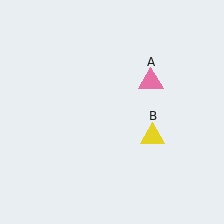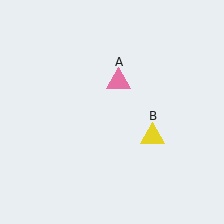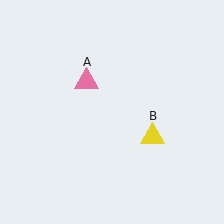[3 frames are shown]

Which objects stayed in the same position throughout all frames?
Yellow triangle (object B) remained stationary.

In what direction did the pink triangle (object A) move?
The pink triangle (object A) moved left.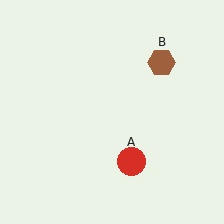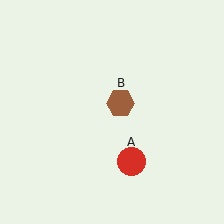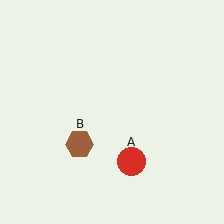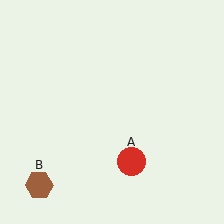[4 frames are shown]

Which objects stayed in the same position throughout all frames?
Red circle (object A) remained stationary.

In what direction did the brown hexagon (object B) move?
The brown hexagon (object B) moved down and to the left.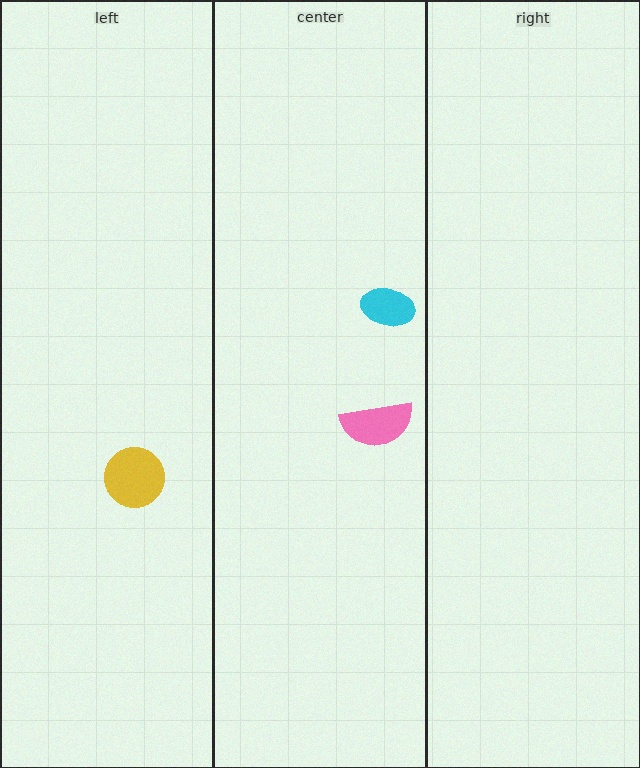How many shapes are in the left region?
1.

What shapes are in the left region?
The yellow circle.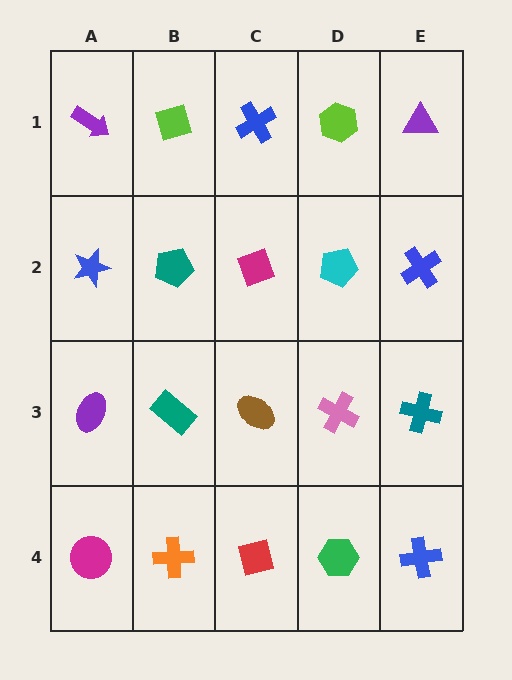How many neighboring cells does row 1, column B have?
3.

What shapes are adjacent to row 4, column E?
A teal cross (row 3, column E), a green hexagon (row 4, column D).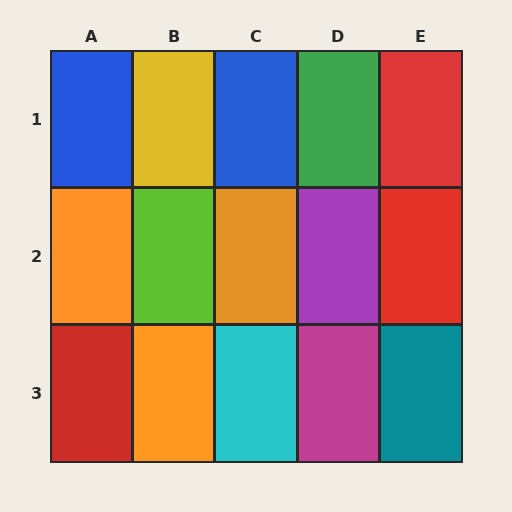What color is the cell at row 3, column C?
Cyan.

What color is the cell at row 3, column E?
Teal.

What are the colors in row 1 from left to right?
Blue, yellow, blue, green, red.